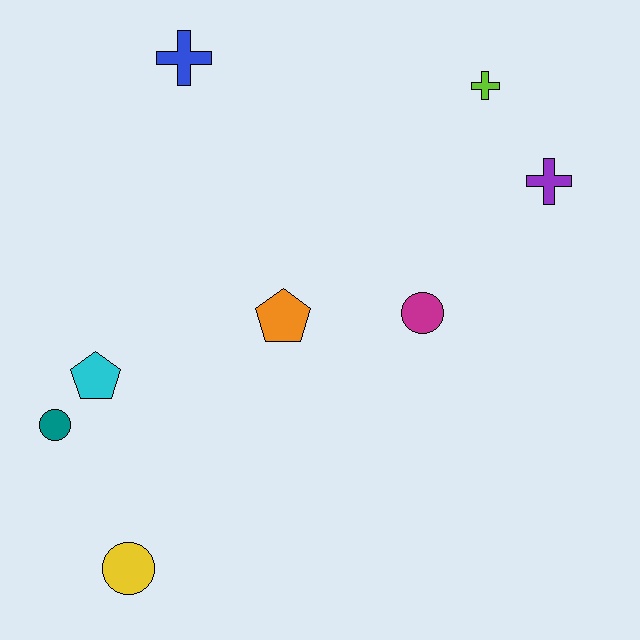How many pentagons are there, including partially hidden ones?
There are 2 pentagons.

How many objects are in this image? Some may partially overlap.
There are 8 objects.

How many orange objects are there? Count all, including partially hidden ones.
There is 1 orange object.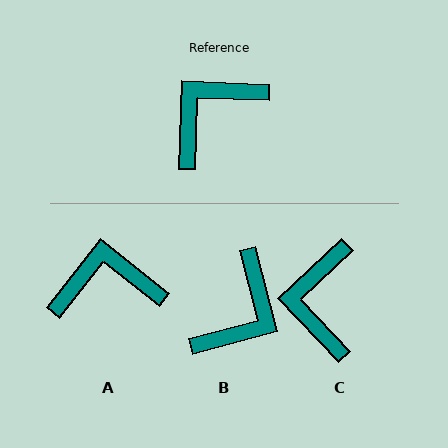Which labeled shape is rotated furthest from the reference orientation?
B, about 163 degrees away.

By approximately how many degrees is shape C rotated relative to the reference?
Approximately 45 degrees counter-clockwise.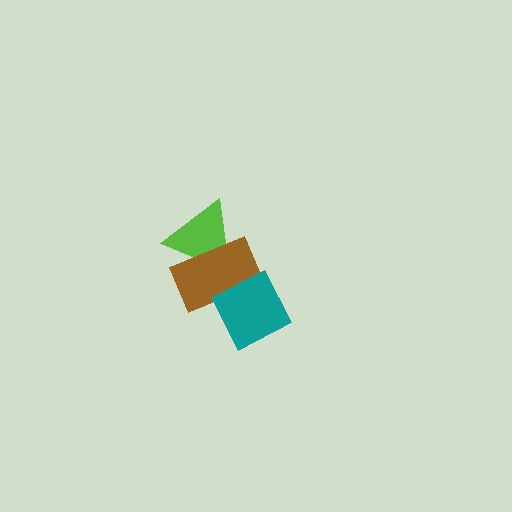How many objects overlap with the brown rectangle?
2 objects overlap with the brown rectangle.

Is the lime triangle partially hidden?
Yes, it is partially covered by another shape.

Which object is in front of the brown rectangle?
The teal diamond is in front of the brown rectangle.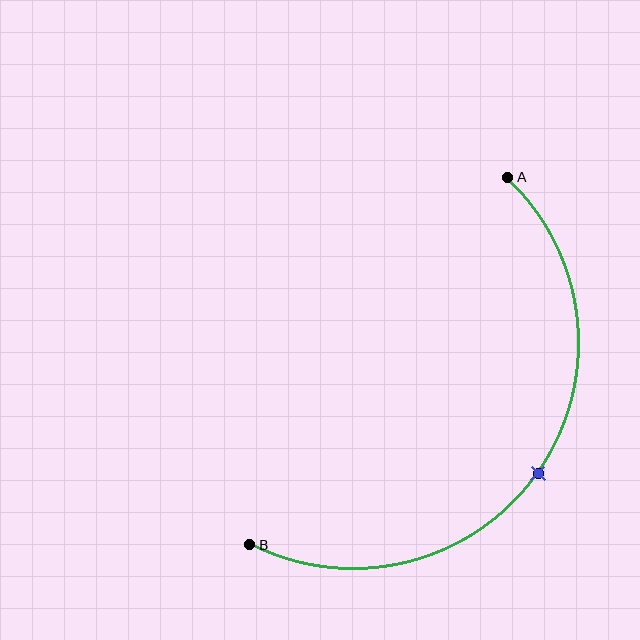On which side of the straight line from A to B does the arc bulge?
The arc bulges below and to the right of the straight line connecting A and B.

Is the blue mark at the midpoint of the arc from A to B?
Yes. The blue mark lies on the arc at equal arc-length from both A and B — it is the arc midpoint.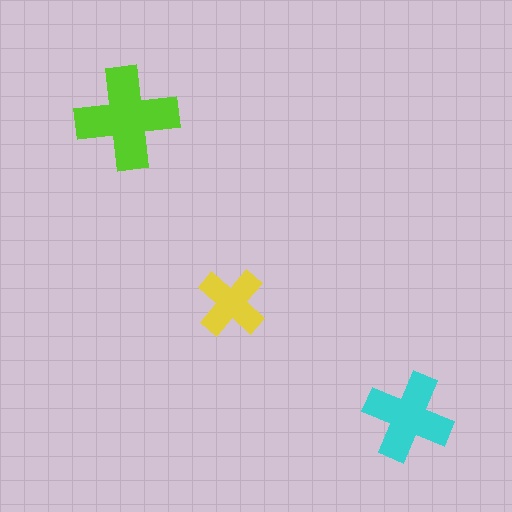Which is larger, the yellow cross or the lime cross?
The lime one.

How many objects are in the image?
There are 3 objects in the image.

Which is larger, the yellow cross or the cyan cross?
The cyan one.